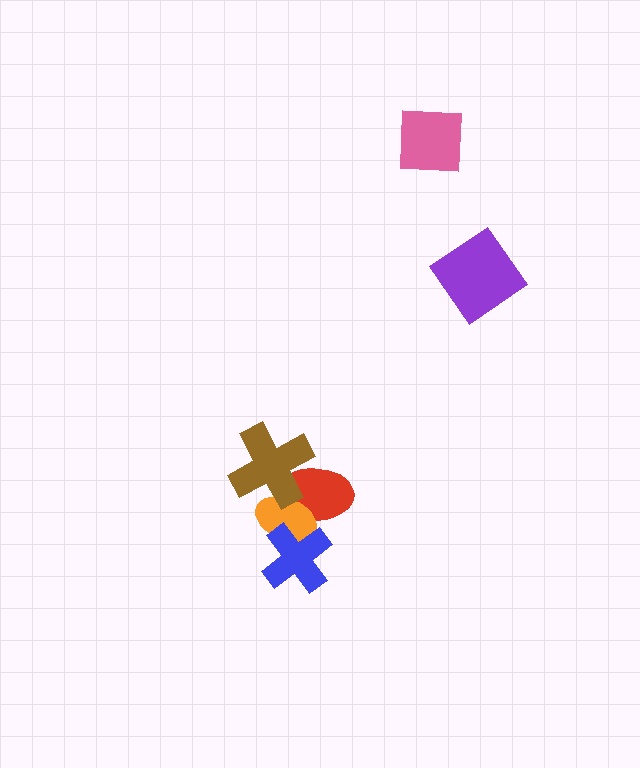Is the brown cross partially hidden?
No, no other shape covers it.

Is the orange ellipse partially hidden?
Yes, it is partially covered by another shape.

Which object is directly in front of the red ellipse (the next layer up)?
The orange ellipse is directly in front of the red ellipse.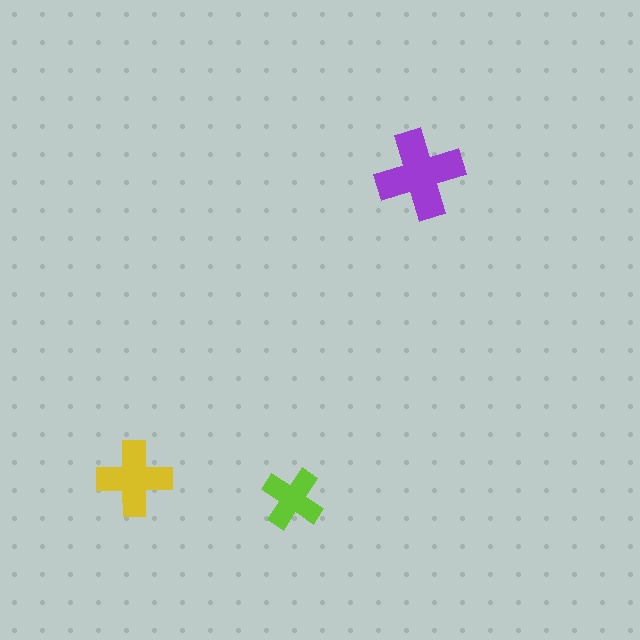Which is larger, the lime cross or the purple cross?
The purple one.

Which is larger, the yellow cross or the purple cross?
The purple one.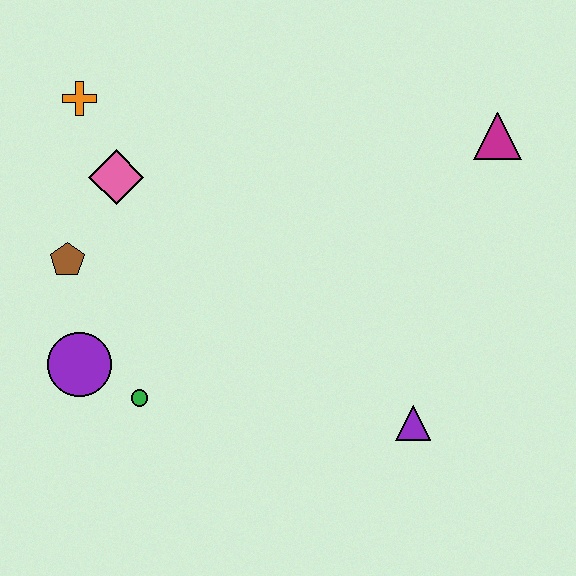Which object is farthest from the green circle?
The magenta triangle is farthest from the green circle.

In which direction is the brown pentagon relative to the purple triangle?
The brown pentagon is to the left of the purple triangle.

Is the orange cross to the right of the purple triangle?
No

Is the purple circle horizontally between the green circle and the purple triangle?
No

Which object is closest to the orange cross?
The pink diamond is closest to the orange cross.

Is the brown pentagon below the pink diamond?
Yes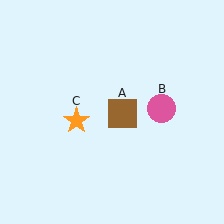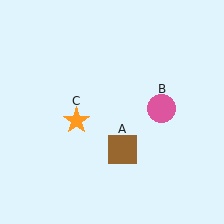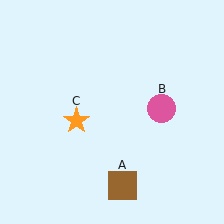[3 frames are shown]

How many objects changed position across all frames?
1 object changed position: brown square (object A).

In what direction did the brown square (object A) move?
The brown square (object A) moved down.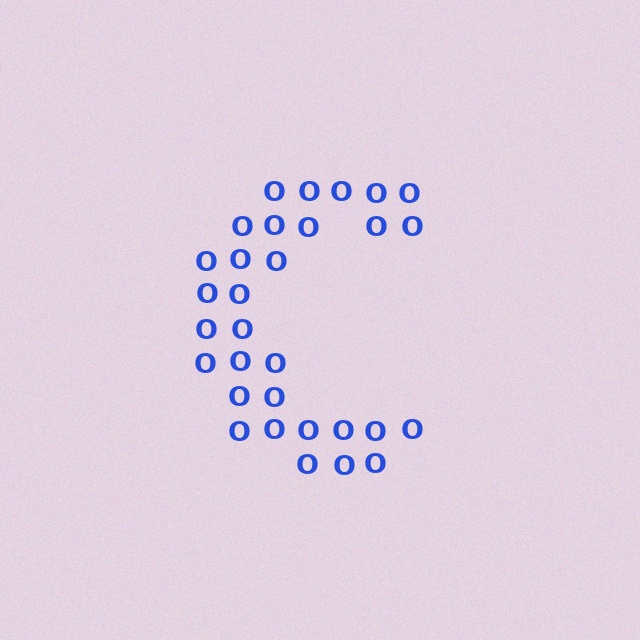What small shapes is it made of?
It is made of small letter O's.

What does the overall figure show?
The overall figure shows the letter C.